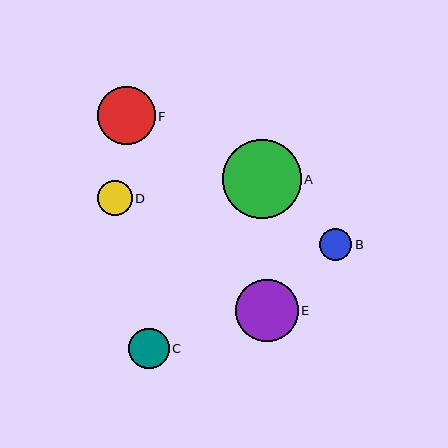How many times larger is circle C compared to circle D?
Circle C is approximately 1.1 times the size of circle D.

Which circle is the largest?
Circle A is the largest with a size of approximately 79 pixels.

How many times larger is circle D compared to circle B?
Circle D is approximately 1.1 times the size of circle B.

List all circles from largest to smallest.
From largest to smallest: A, E, F, C, D, B.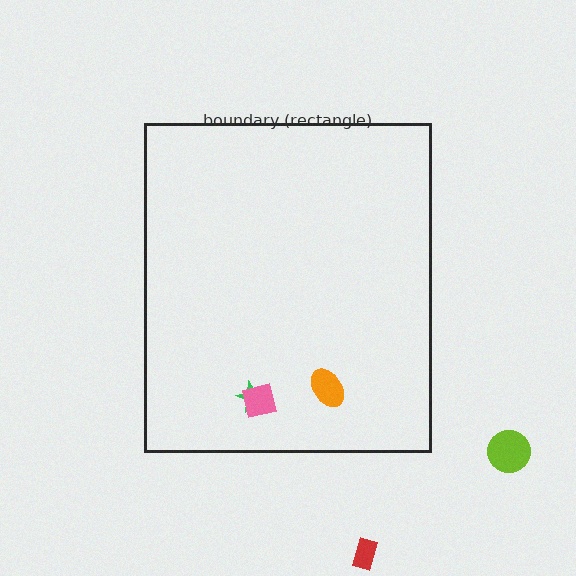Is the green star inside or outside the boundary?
Inside.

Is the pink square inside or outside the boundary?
Inside.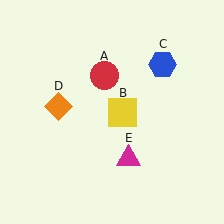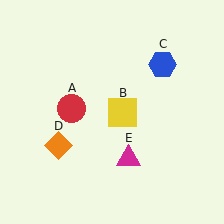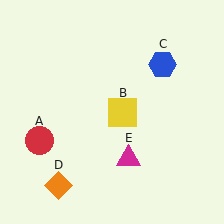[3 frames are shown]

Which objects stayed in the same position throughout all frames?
Yellow square (object B) and blue hexagon (object C) and magenta triangle (object E) remained stationary.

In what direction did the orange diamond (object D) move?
The orange diamond (object D) moved down.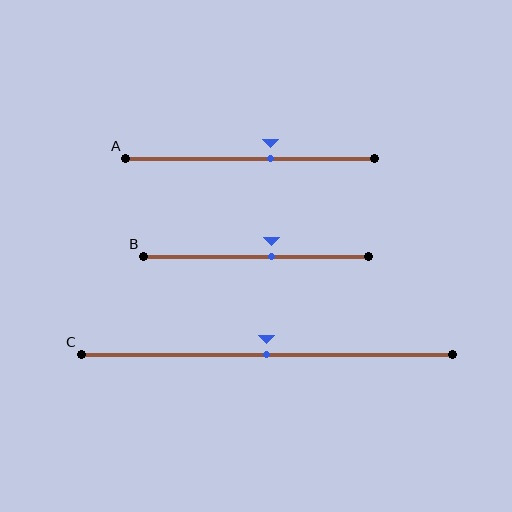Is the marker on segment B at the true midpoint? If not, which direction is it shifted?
No, the marker on segment B is shifted to the right by about 7% of the segment length.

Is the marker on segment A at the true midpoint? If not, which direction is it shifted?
No, the marker on segment A is shifted to the right by about 8% of the segment length.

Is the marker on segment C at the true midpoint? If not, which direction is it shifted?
Yes, the marker on segment C is at the true midpoint.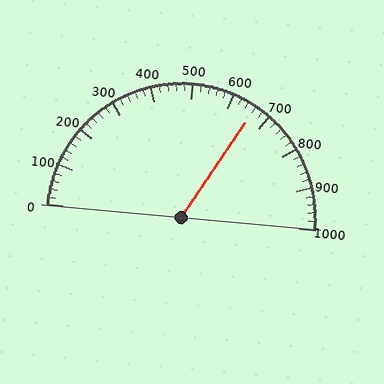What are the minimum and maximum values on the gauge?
The gauge ranges from 0 to 1000.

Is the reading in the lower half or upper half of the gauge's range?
The reading is in the upper half of the range (0 to 1000).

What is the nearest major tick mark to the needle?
The nearest major tick mark is 700.